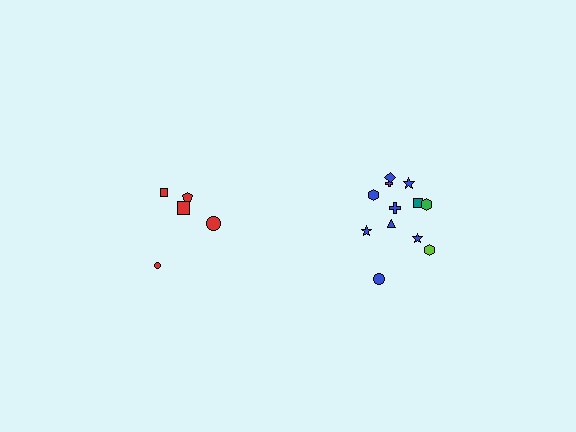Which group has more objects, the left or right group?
The right group.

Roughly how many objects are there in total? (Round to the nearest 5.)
Roughly 15 objects in total.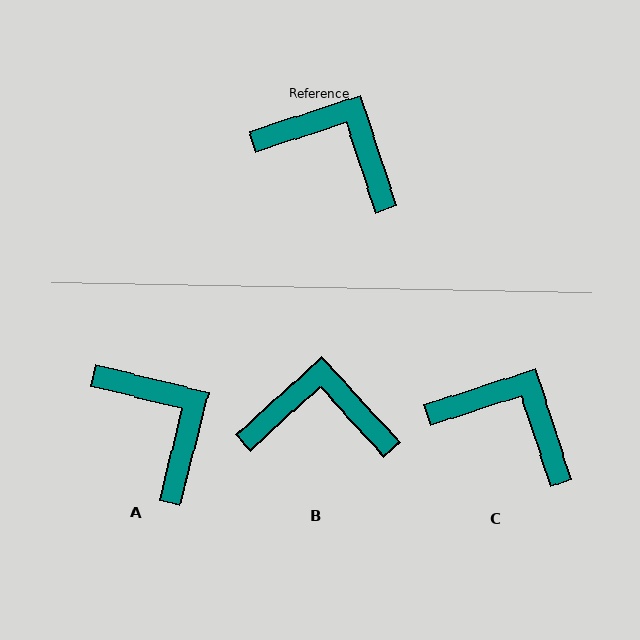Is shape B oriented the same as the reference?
No, it is off by about 24 degrees.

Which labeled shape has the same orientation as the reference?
C.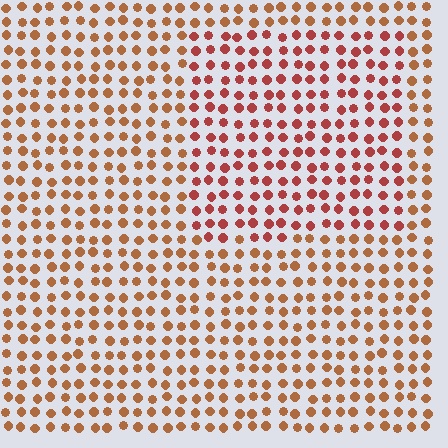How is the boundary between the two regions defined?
The boundary is defined purely by a slight shift in hue (about 26 degrees). Spacing, size, and orientation are identical on both sides.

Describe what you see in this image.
The image is filled with small brown elements in a uniform arrangement. A rectangle-shaped region is visible where the elements are tinted to a slightly different hue, forming a subtle color boundary.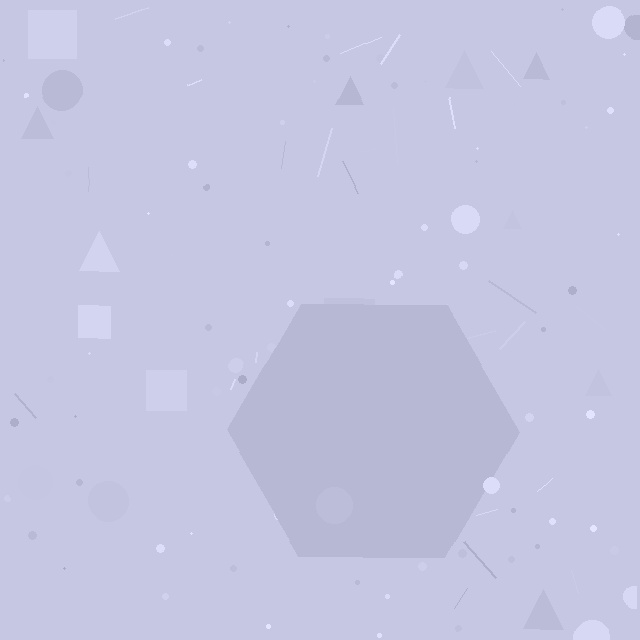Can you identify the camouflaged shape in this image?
The camouflaged shape is a hexagon.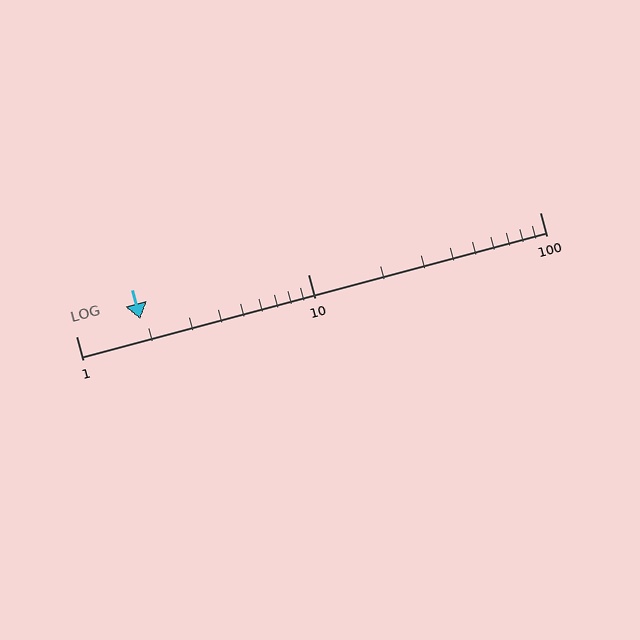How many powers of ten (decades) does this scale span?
The scale spans 2 decades, from 1 to 100.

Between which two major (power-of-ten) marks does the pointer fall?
The pointer is between 1 and 10.